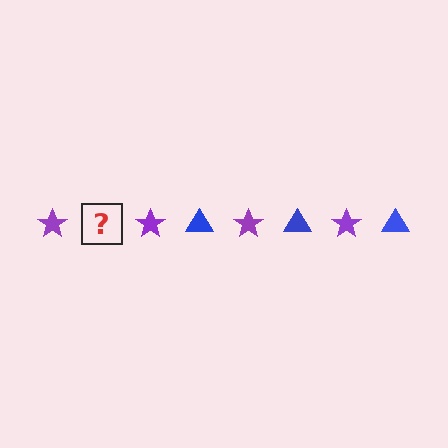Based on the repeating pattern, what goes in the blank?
The blank should be a blue triangle.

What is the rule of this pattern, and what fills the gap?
The rule is that the pattern alternates between purple star and blue triangle. The gap should be filled with a blue triangle.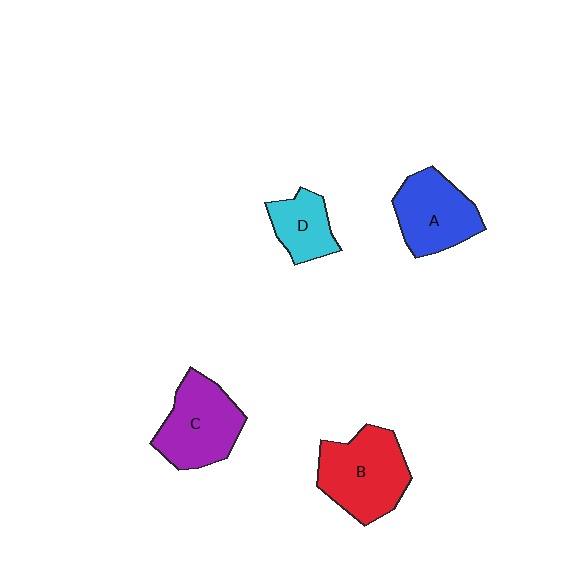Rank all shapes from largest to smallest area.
From largest to smallest: B (red), C (purple), A (blue), D (cyan).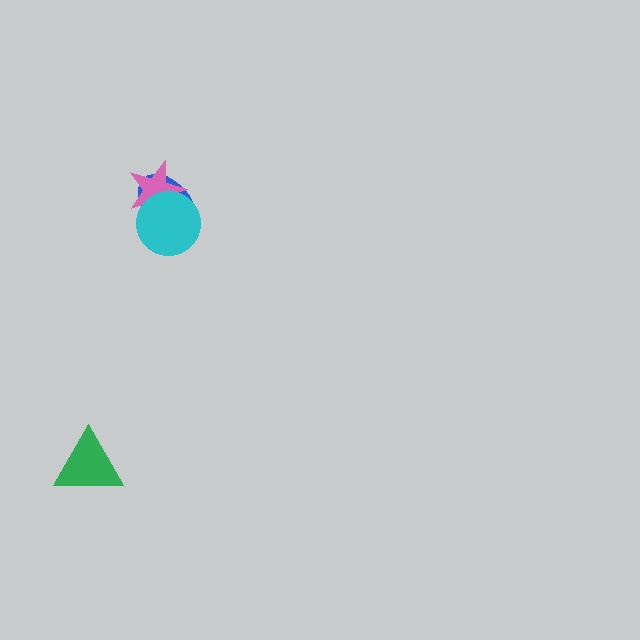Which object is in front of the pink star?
The cyan circle is in front of the pink star.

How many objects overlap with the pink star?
2 objects overlap with the pink star.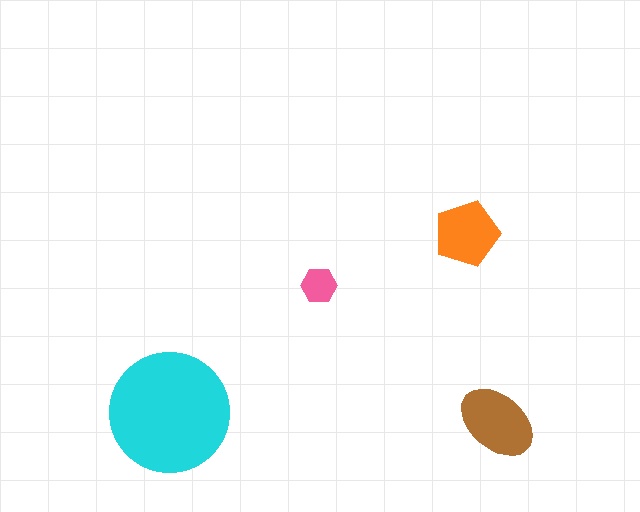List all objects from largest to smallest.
The cyan circle, the brown ellipse, the orange pentagon, the pink hexagon.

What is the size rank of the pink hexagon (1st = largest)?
4th.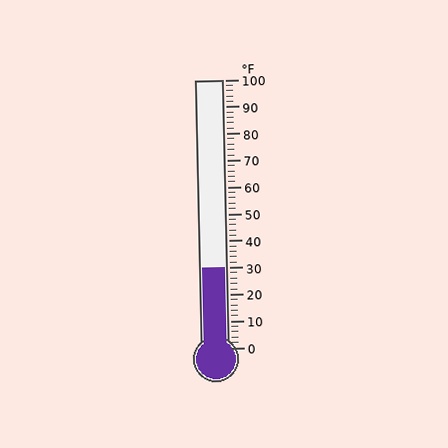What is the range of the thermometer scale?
The thermometer scale ranges from 0°F to 100°F.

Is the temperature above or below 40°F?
The temperature is below 40°F.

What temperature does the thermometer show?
The thermometer shows approximately 30°F.